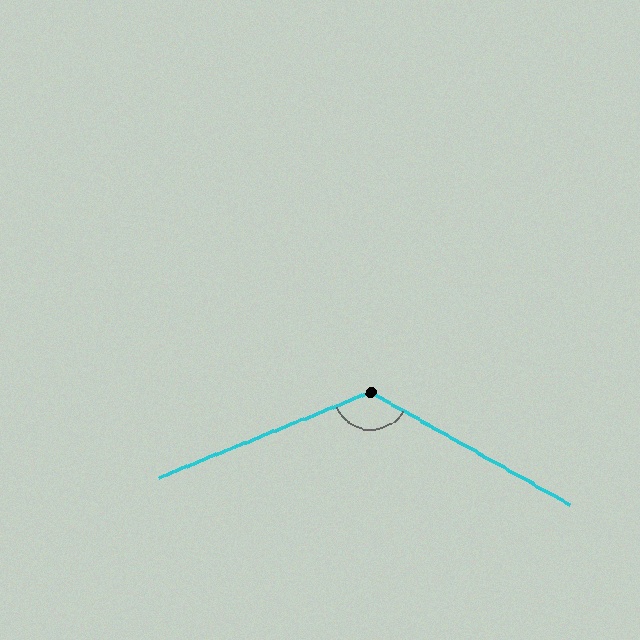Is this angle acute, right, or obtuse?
It is obtuse.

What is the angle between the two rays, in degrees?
Approximately 128 degrees.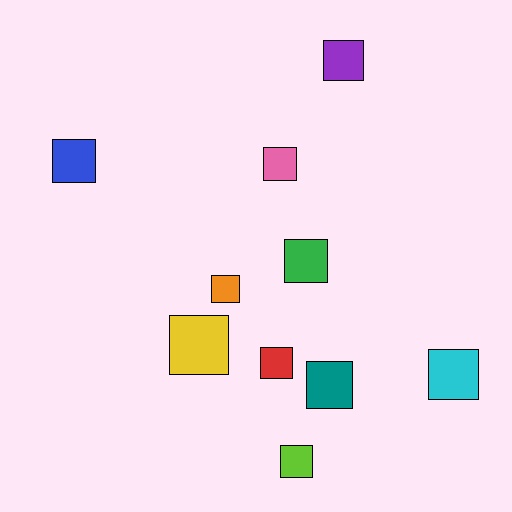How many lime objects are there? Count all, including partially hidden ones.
There is 1 lime object.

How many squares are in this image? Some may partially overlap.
There are 10 squares.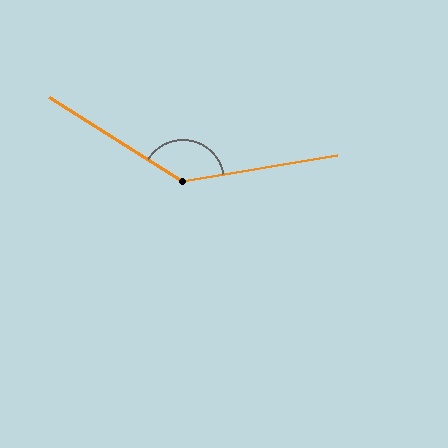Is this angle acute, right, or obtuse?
It is obtuse.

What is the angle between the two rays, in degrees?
Approximately 139 degrees.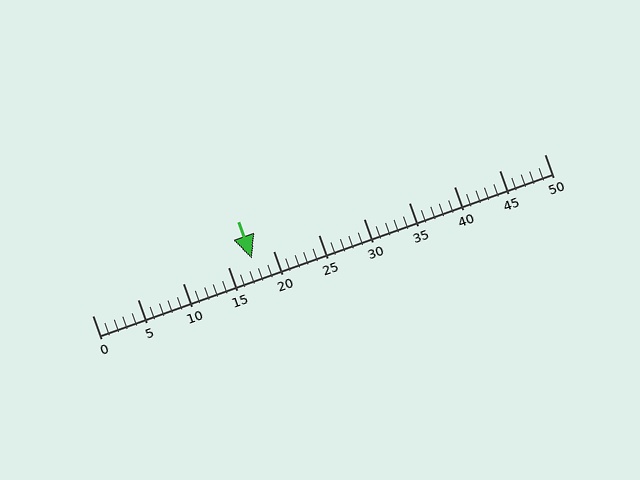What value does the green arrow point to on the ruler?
The green arrow points to approximately 18.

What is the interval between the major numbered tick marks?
The major tick marks are spaced 5 units apart.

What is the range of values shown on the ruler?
The ruler shows values from 0 to 50.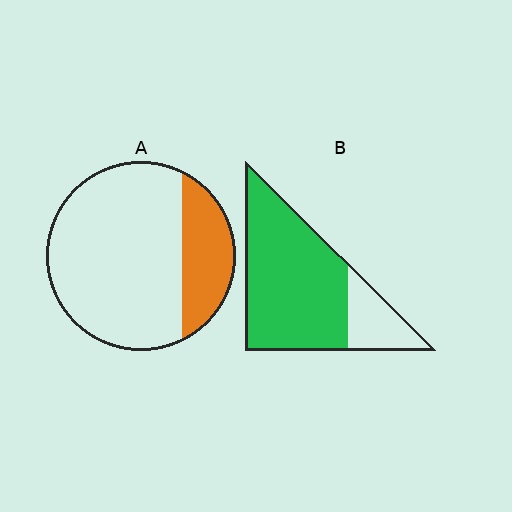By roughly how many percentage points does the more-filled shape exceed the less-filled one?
By roughly 55 percentage points (B over A).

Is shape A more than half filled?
No.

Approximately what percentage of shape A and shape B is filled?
A is approximately 25% and B is approximately 80%.